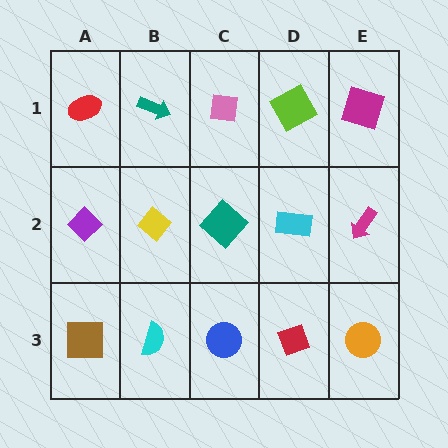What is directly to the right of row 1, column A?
A teal arrow.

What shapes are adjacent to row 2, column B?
A teal arrow (row 1, column B), a cyan semicircle (row 3, column B), a purple diamond (row 2, column A), a teal diamond (row 2, column C).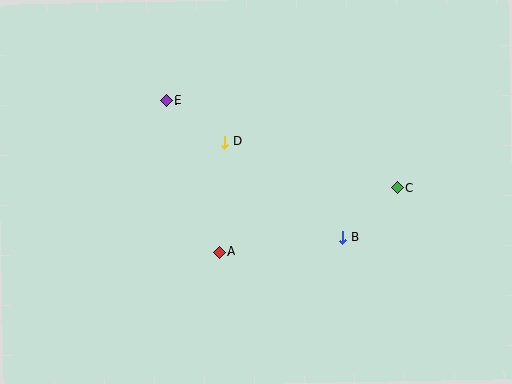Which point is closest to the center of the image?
Point D at (225, 142) is closest to the center.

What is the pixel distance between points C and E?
The distance between C and E is 247 pixels.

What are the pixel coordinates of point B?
Point B is at (343, 238).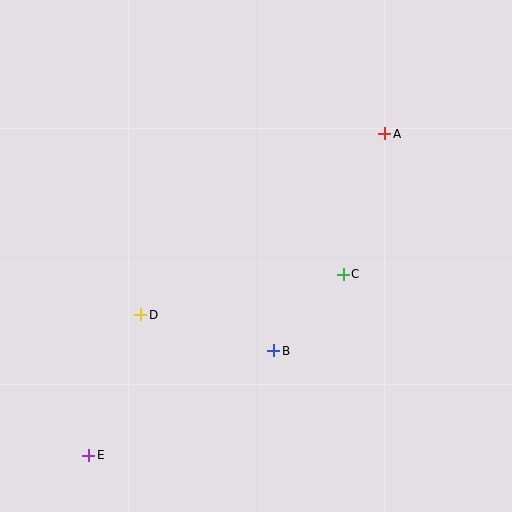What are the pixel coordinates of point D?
Point D is at (141, 315).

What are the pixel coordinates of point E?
Point E is at (89, 455).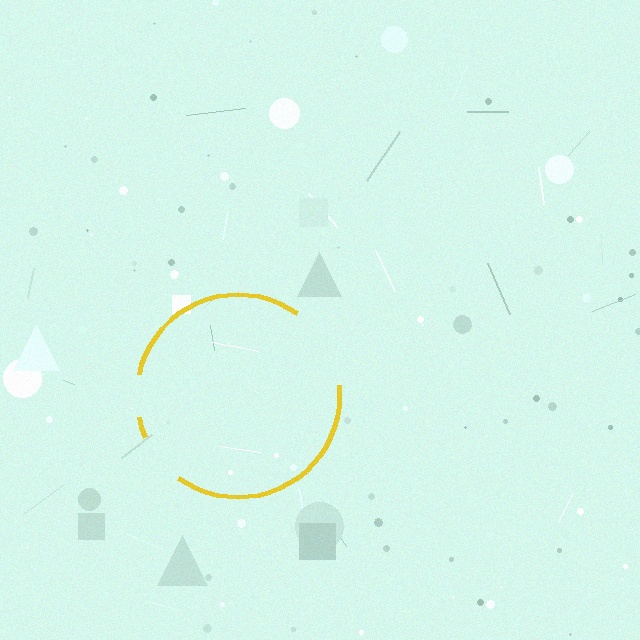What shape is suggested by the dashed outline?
The dashed outline suggests a circle.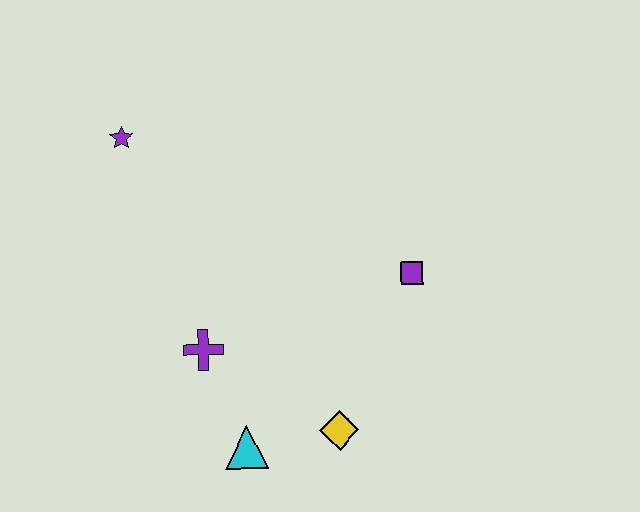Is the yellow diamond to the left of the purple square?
Yes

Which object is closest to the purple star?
The purple cross is closest to the purple star.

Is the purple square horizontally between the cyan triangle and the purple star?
No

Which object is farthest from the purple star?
The yellow diamond is farthest from the purple star.